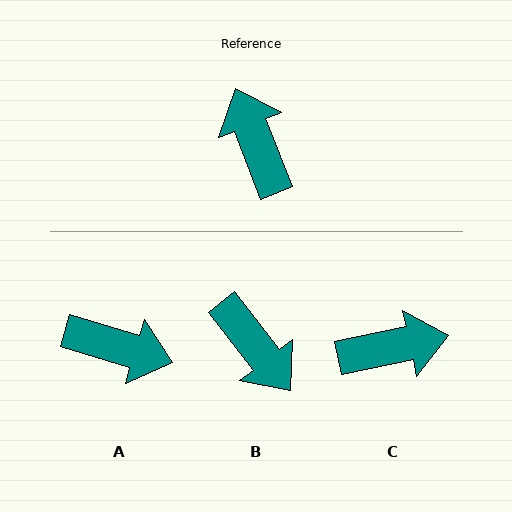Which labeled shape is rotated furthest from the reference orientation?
B, about 164 degrees away.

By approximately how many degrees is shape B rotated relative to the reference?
Approximately 164 degrees clockwise.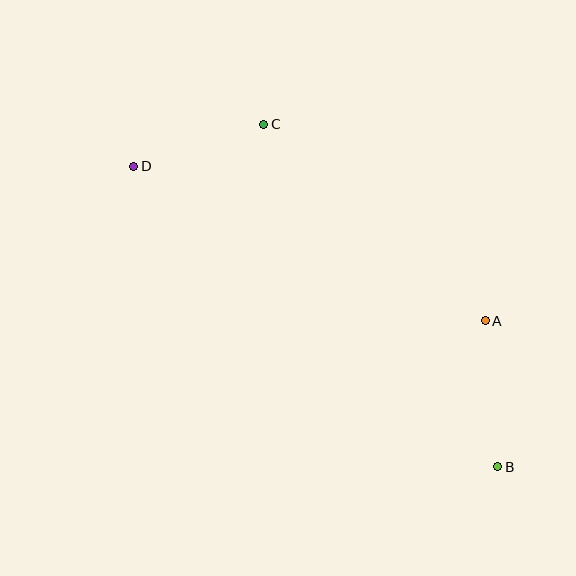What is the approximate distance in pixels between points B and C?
The distance between B and C is approximately 415 pixels.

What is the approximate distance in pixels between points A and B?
The distance between A and B is approximately 146 pixels.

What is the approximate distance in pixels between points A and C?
The distance between A and C is approximately 296 pixels.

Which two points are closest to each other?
Points C and D are closest to each other.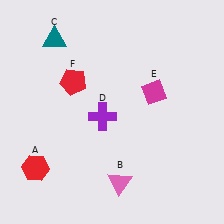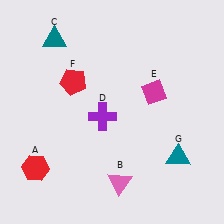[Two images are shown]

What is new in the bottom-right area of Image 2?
A teal triangle (G) was added in the bottom-right area of Image 2.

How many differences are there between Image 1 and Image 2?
There is 1 difference between the two images.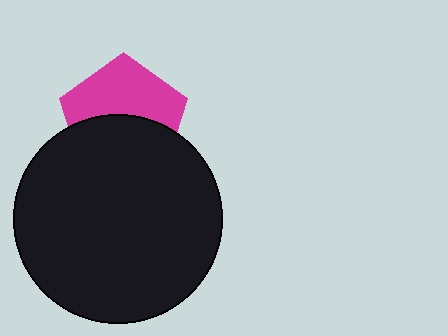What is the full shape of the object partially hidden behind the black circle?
The partially hidden object is a magenta pentagon.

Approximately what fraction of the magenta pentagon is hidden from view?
Roughly 50% of the magenta pentagon is hidden behind the black circle.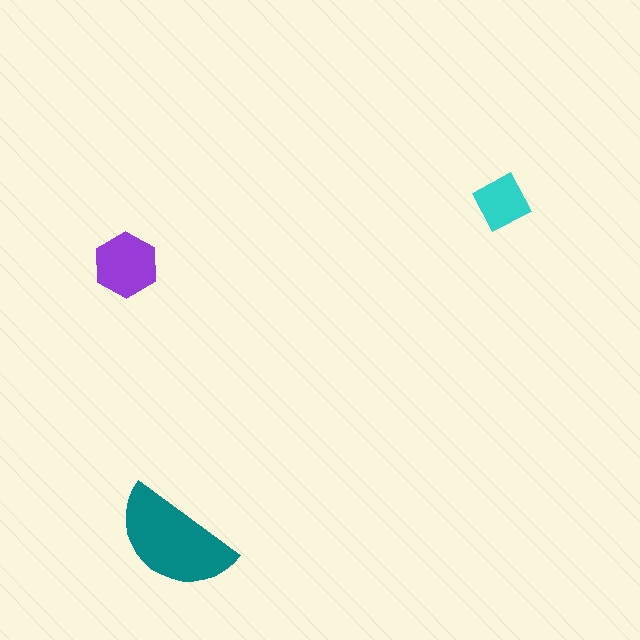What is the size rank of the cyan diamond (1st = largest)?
3rd.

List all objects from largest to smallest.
The teal semicircle, the purple hexagon, the cyan diamond.